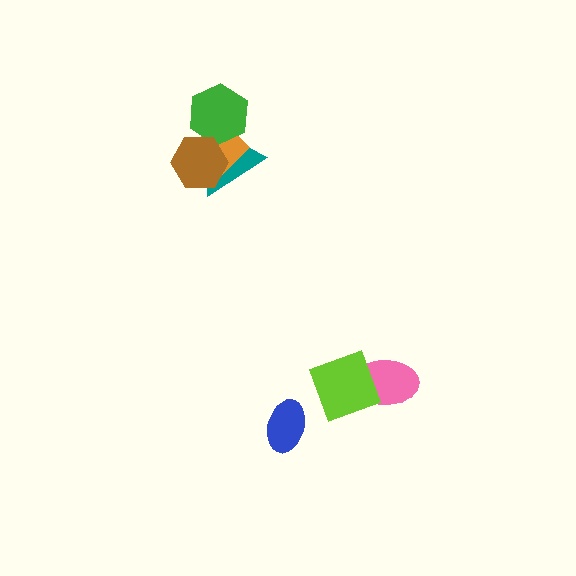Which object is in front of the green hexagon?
The brown hexagon is in front of the green hexagon.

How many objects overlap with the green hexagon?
3 objects overlap with the green hexagon.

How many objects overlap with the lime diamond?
1 object overlaps with the lime diamond.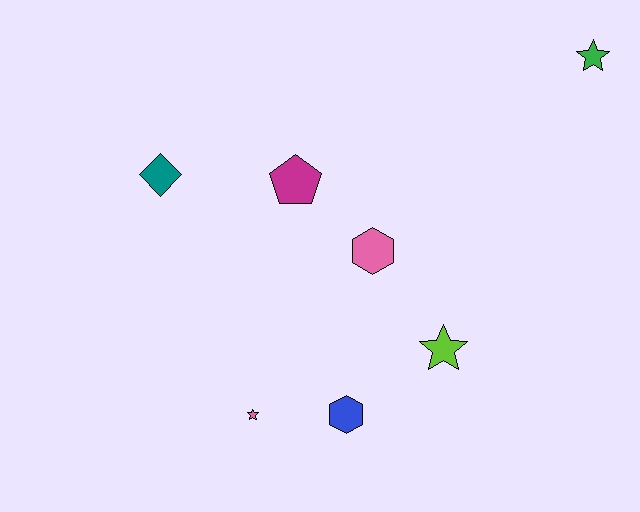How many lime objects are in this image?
There is 1 lime object.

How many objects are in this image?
There are 7 objects.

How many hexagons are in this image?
There are 2 hexagons.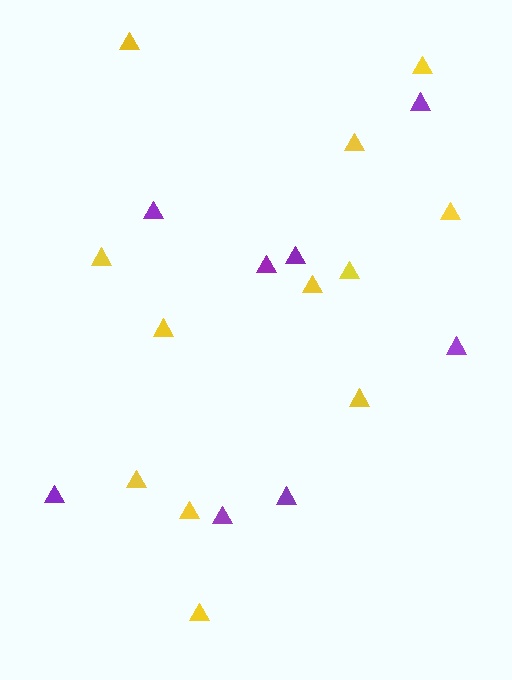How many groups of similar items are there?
There are 2 groups: one group of yellow triangles (12) and one group of purple triangles (8).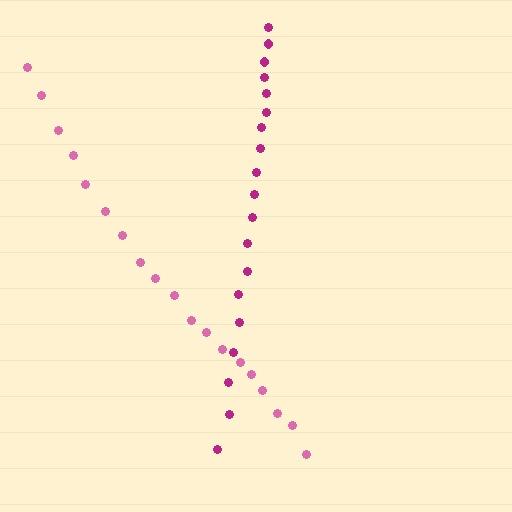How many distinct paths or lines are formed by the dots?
There are 2 distinct paths.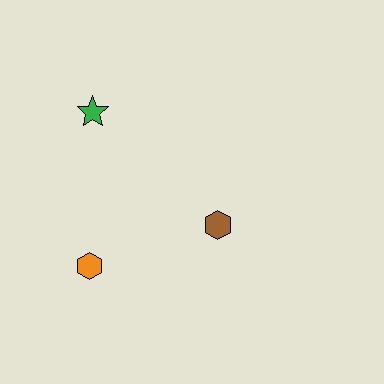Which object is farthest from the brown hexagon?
The green star is farthest from the brown hexagon.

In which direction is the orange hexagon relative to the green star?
The orange hexagon is below the green star.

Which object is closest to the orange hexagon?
The brown hexagon is closest to the orange hexagon.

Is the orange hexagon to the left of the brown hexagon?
Yes